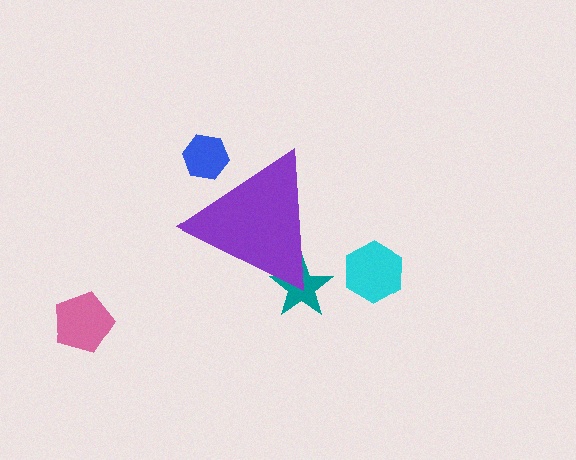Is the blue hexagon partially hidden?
Yes, the blue hexagon is partially hidden behind the purple triangle.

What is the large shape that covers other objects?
A purple triangle.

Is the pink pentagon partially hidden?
No, the pink pentagon is fully visible.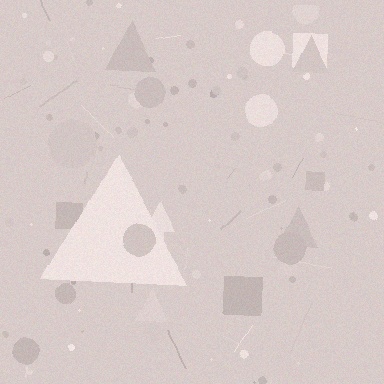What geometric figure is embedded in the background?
A triangle is embedded in the background.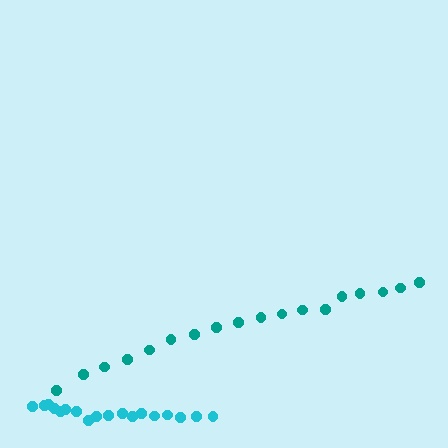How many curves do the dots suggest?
There are 2 distinct paths.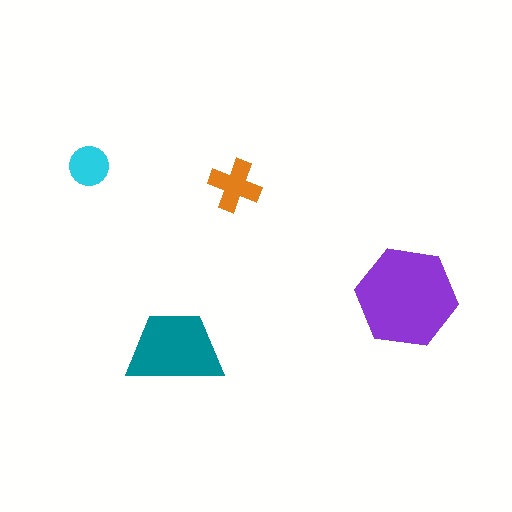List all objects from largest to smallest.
The purple hexagon, the teal trapezoid, the orange cross, the cyan circle.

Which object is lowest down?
The teal trapezoid is bottommost.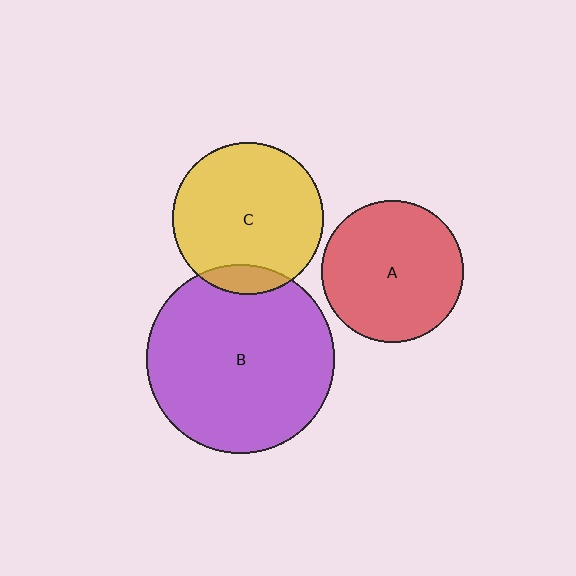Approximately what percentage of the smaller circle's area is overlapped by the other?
Approximately 10%.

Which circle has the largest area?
Circle B (purple).